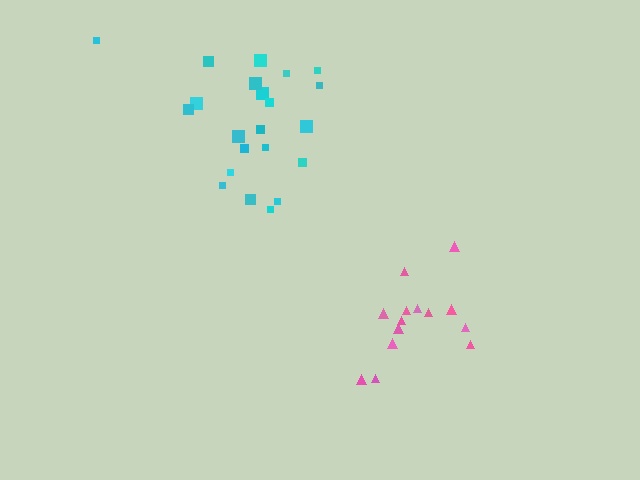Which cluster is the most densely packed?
Pink.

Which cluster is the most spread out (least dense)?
Cyan.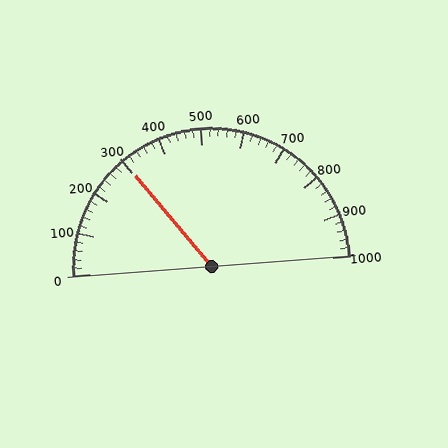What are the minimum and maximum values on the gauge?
The gauge ranges from 0 to 1000.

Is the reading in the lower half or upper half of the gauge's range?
The reading is in the lower half of the range (0 to 1000).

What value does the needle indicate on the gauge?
The needle indicates approximately 300.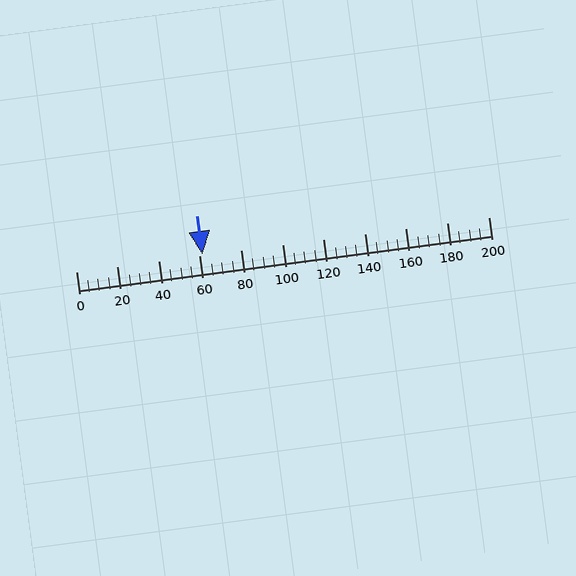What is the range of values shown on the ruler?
The ruler shows values from 0 to 200.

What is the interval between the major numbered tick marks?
The major tick marks are spaced 20 units apart.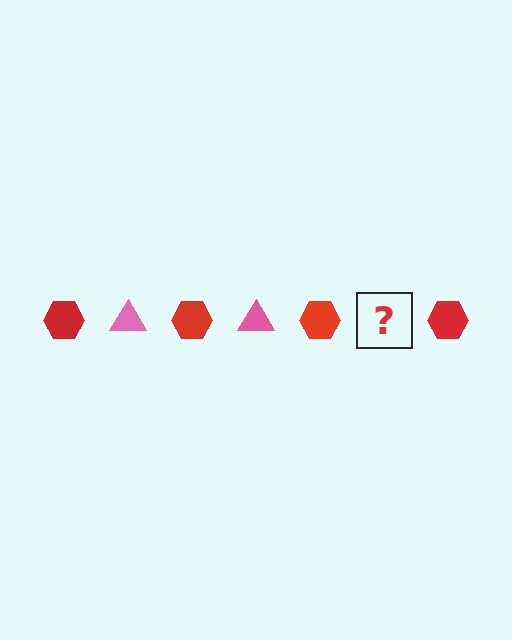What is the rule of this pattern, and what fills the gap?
The rule is that the pattern alternates between red hexagon and pink triangle. The gap should be filled with a pink triangle.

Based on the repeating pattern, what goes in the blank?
The blank should be a pink triangle.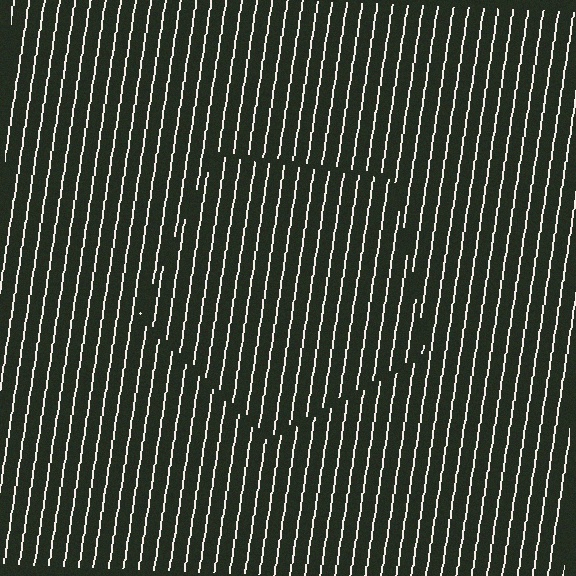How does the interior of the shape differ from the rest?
The interior of the shape contains the same grating, shifted by half a period — the contour is defined by the phase discontinuity where line-ends from the inner and outer gratings abut.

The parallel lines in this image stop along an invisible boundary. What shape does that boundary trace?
An illusory pentagon. The interior of the shape contains the same grating, shifted by half a period — the contour is defined by the phase discontinuity where line-ends from the inner and outer gratings abut.